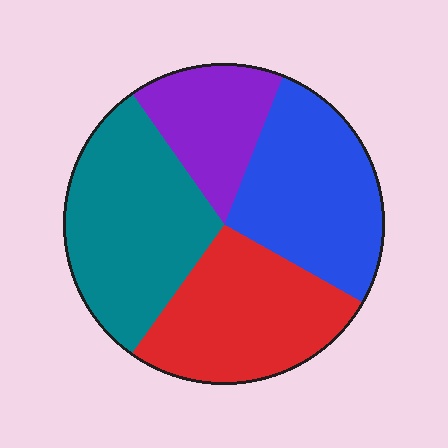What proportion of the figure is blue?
Blue covers about 25% of the figure.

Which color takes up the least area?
Purple, at roughly 15%.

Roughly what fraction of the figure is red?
Red covers roughly 25% of the figure.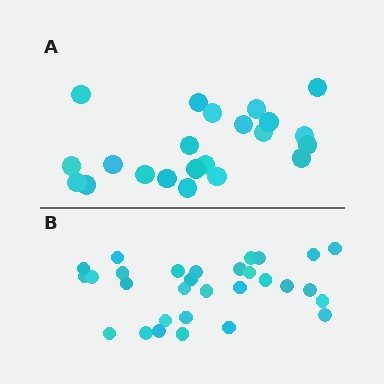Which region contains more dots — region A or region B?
Region B (the bottom region) has more dots.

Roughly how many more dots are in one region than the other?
Region B has roughly 8 or so more dots than region A.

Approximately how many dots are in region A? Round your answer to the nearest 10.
About 20 dots. (The exact count is 22, which rounds to 20.)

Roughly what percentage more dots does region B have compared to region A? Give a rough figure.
About 35% more.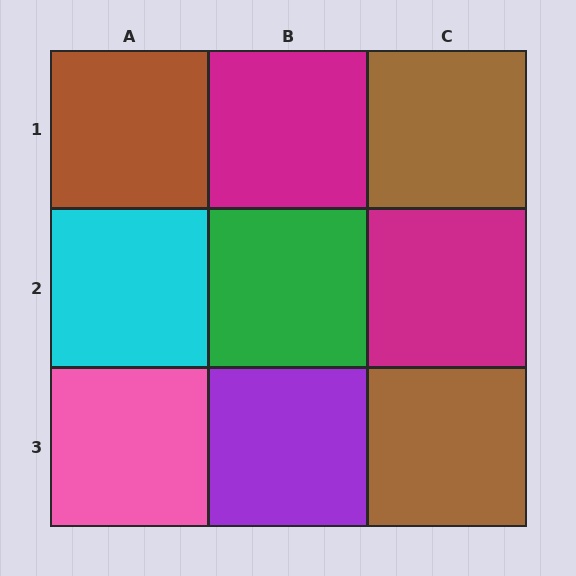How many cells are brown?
3 cells are brown.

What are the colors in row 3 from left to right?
Pink, purple, brown.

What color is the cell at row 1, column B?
Magenta.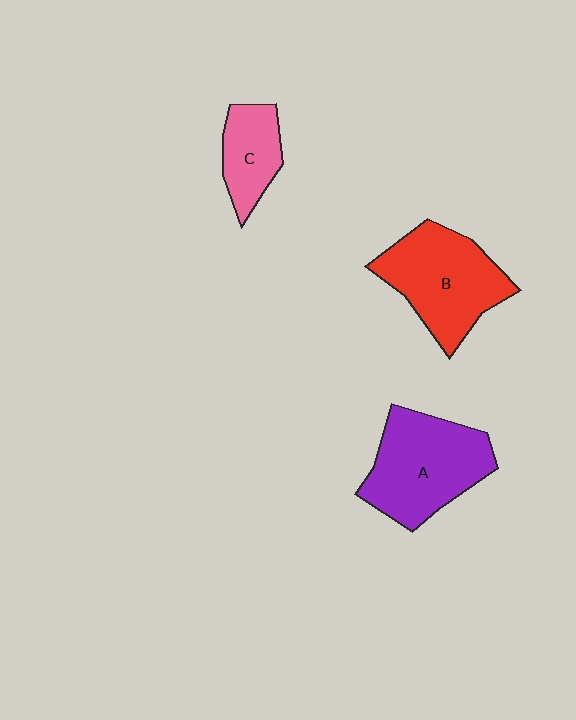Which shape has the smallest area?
Shape C (pink).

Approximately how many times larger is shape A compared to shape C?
Approximately 2.0 times.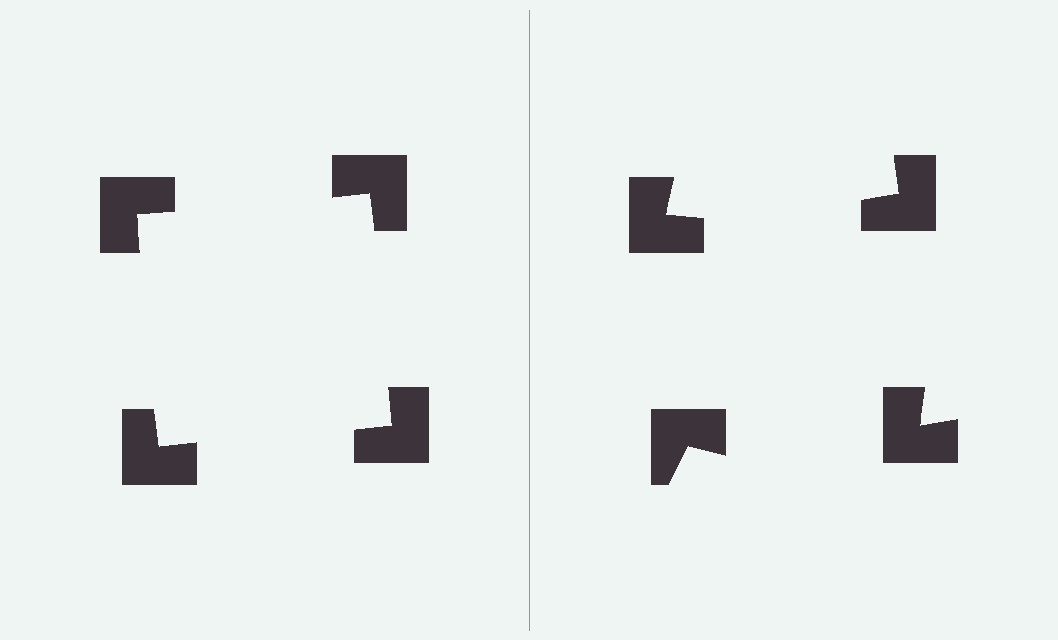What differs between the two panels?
The notched squares are positioned identically on both sides; only the wedge orientations differ. On the left they align to a square; on the right they are misaligned.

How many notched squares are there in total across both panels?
8 — 4 on each side.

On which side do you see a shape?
An illusory square appears on the left side. On the right side the wedge cuts are rotated, so no coherent shape forms.